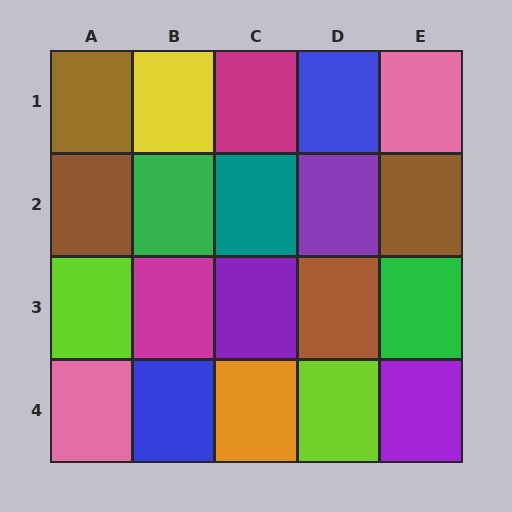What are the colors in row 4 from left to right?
Pink, blue, orange, lime, purple.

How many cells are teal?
1 cell is teal.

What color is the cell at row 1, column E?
Pink.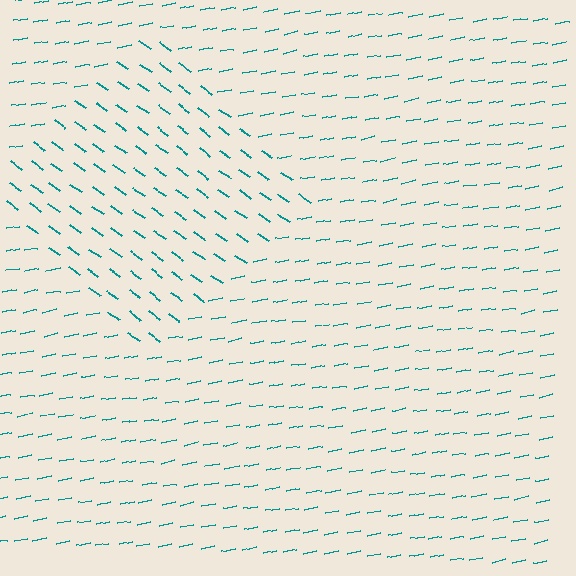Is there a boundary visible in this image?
Yes, there is a texture boundary formed by a change in line orientation.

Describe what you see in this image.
The image is filled with small teal line segments. A diamond region in the image has lines oriented differently from the surrounding lines, creating a visible texture boundary.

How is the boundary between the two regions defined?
The boundary is defined purely by a change in line orientation (approximately 45 degrees difference). All lines are the same color and thickness.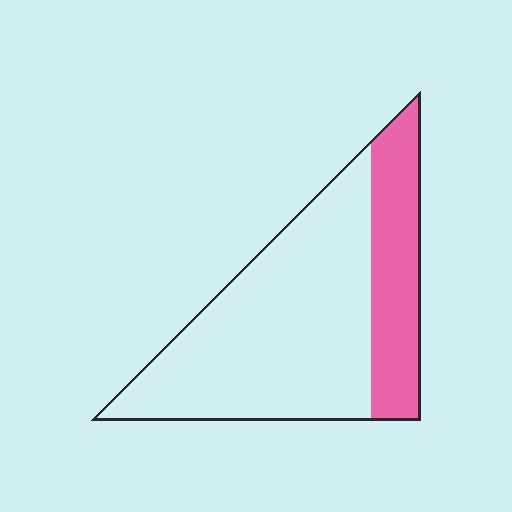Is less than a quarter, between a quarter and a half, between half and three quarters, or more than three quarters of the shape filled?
Between a quarter and a half.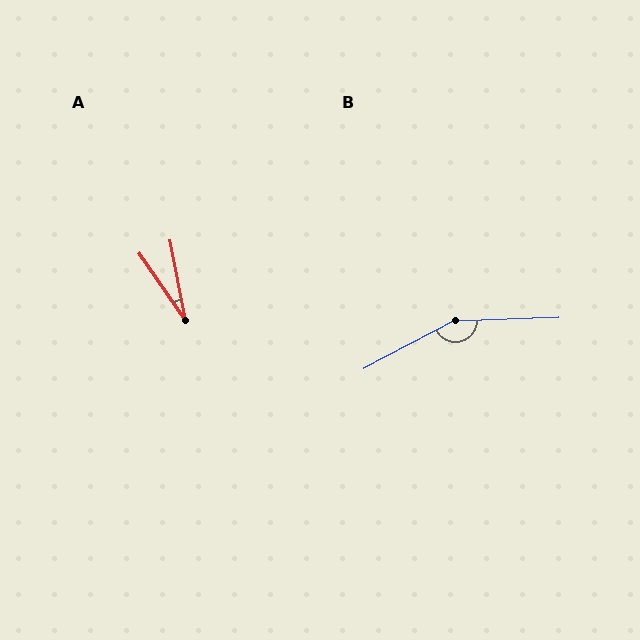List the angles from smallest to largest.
A (24°), B (154°).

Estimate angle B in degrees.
Approximately 154 degrees.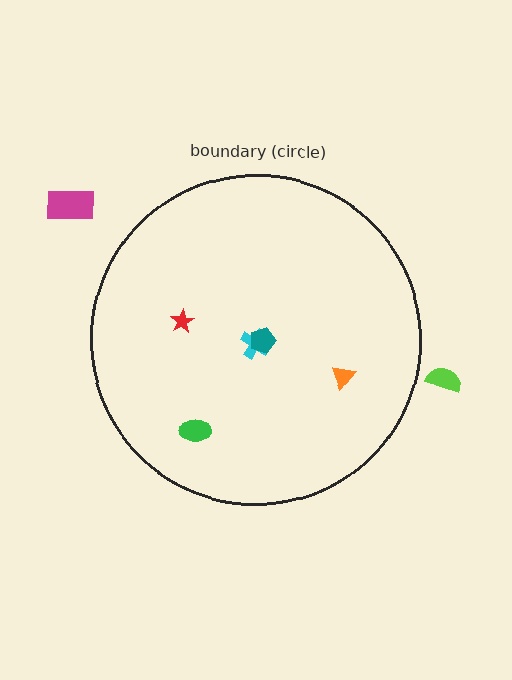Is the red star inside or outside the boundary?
Inside.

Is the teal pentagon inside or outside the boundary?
Inside.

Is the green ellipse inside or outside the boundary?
Inside.